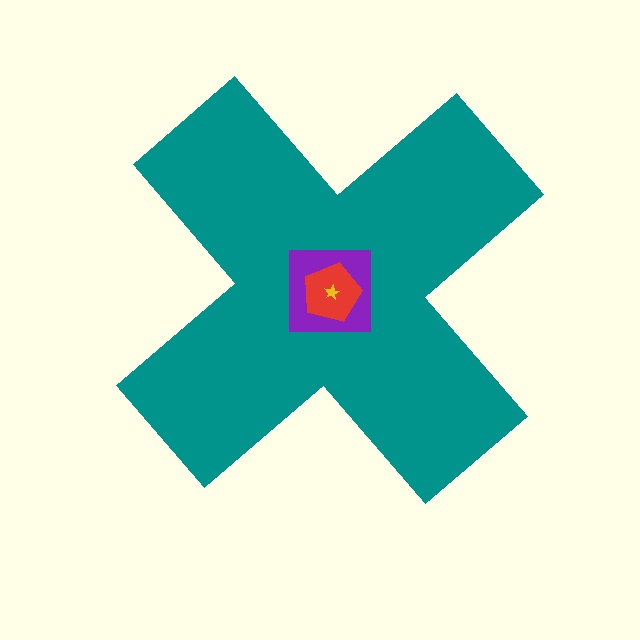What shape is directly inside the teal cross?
The purple square.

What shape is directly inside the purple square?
The red pentagon.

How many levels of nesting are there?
4.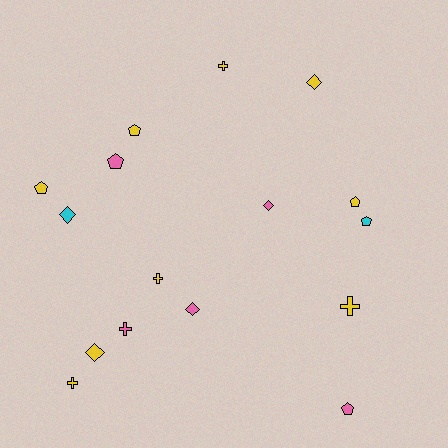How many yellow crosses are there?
There are 4 yellow crosses.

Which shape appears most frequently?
Pentagon, with 6 objects.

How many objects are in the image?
There are 16 objects.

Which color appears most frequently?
Yellow, with 9 objects.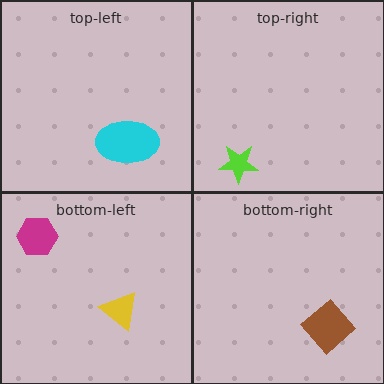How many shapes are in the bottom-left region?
2.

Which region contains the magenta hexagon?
The bottom-left region.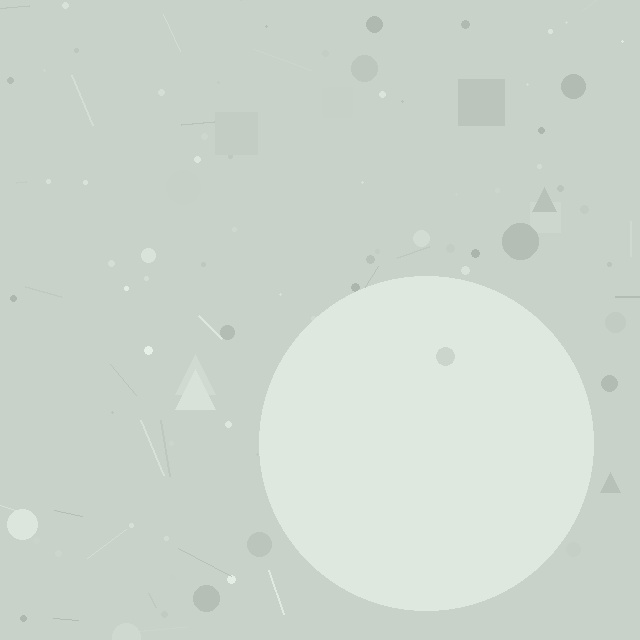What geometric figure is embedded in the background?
A circle is embedded in the background.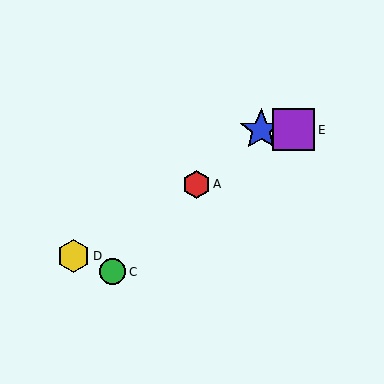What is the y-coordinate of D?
Object D is at y≈256.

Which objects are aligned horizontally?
Objects B, E are aligned horizontally.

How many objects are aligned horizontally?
2 objects (B, E) are aligned horizontally.